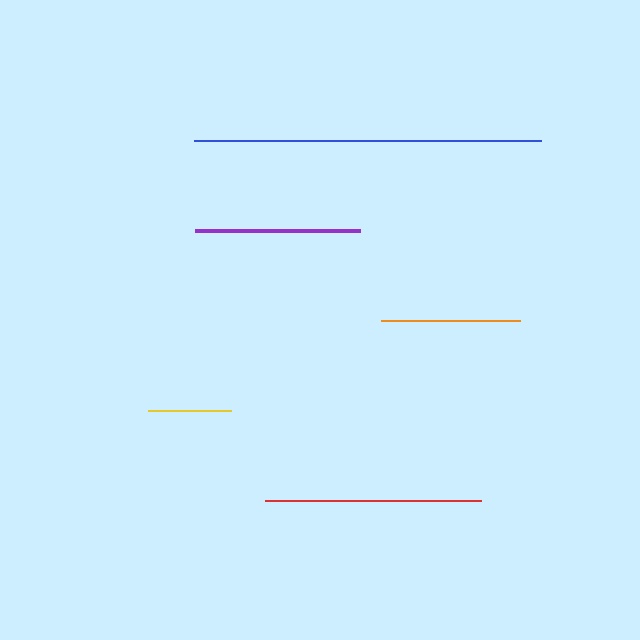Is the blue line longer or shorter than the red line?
The blue line is longer than the red line.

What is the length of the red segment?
The red segment is approximately 216 pixels long.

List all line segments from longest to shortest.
From longest to shortest: blue, red, purple, orange, yellow.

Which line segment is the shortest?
The yellow line is the shortest at approximately 83 pixels.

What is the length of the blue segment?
The blue segment is approximately 347 pixels long.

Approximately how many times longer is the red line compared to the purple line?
The red line is approximately 1.3 times the length of the purple line.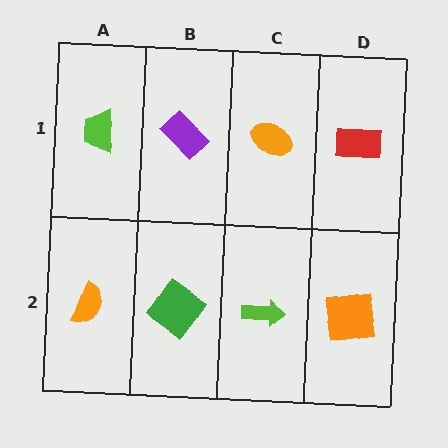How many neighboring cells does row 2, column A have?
2.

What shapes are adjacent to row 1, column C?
A lime arrow (row 2, column C), a purple rectangle (row 1, column B), a red rectangle (row 1, column D).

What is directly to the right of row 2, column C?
An orange square.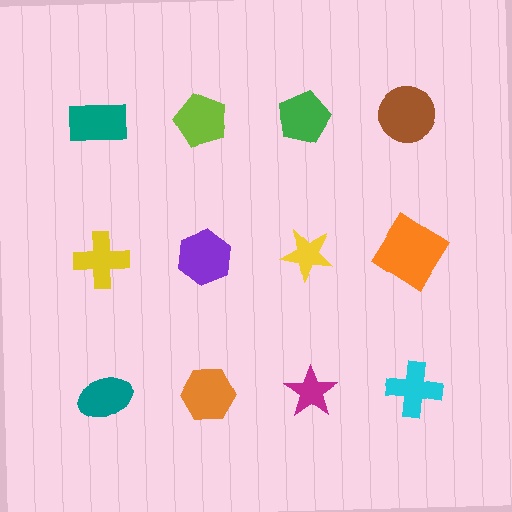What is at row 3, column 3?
A magenta star.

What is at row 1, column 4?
A brown circle.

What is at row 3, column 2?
An orange hexagon.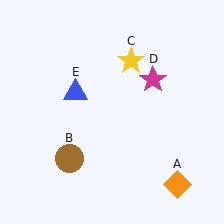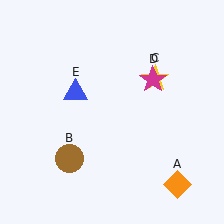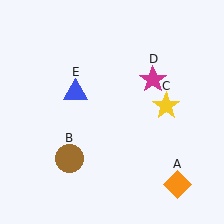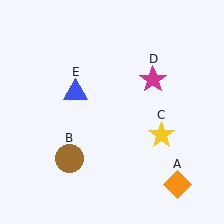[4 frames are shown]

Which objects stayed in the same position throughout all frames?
Orange diamond (object A) and brown circle (object B) and magenta star (object D) and blue triangle (object E) remained stationary.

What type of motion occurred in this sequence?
The yellow star (object C) rotated clockwise around the center of the scene.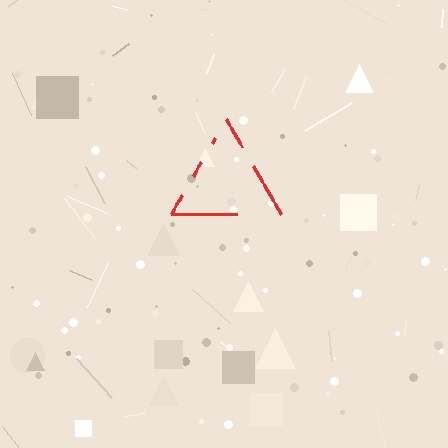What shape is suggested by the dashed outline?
The dashed outline suggests a triangle.